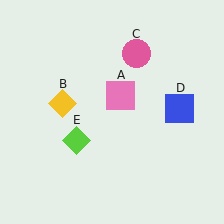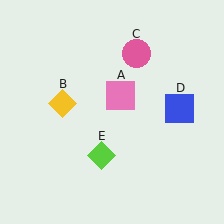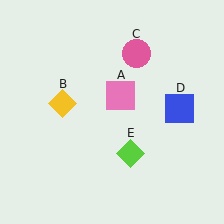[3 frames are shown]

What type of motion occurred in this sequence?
The lime diamond (object E) rotated counterclockwise around the center of the scene.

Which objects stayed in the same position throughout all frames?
Pink square (object A) and yellow diamond (object B) and pink circle (object C) and blue square (object D) remained stationary.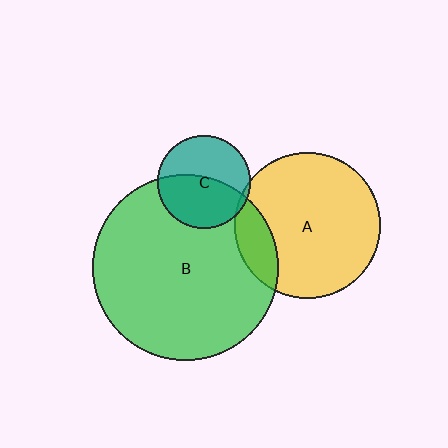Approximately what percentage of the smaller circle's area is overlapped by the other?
Approximately 5%.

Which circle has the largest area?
Circle B (green).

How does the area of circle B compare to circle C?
Approximately 4.0 times.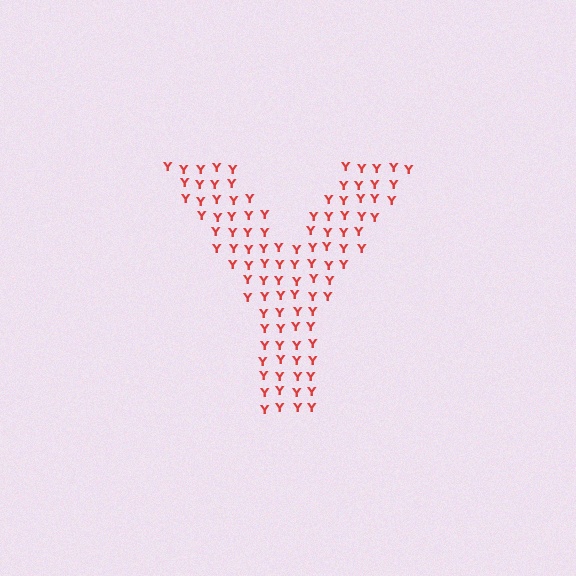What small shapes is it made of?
It is made of small letter Y's.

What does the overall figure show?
The overall figure shows the letter Y.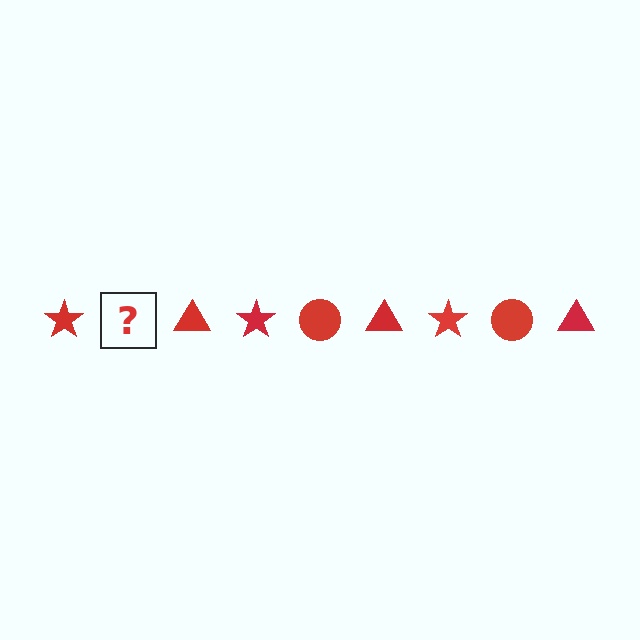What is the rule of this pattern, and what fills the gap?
The rule is that the pattern cycles through star, circle, triangle shapes in red. The gap should be filled with a red circle.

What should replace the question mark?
The question mark should be replaced with a red circle.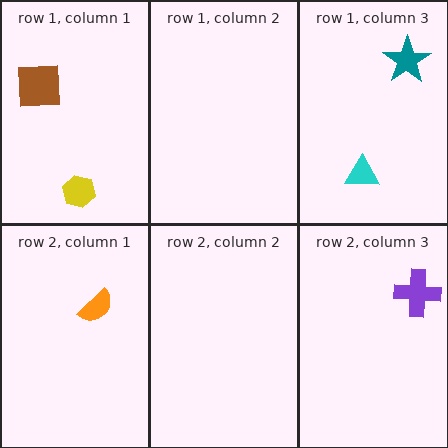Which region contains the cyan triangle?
The row 1, column 3 region.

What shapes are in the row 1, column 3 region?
The cyan triangle, the teal star.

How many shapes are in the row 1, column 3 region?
2.